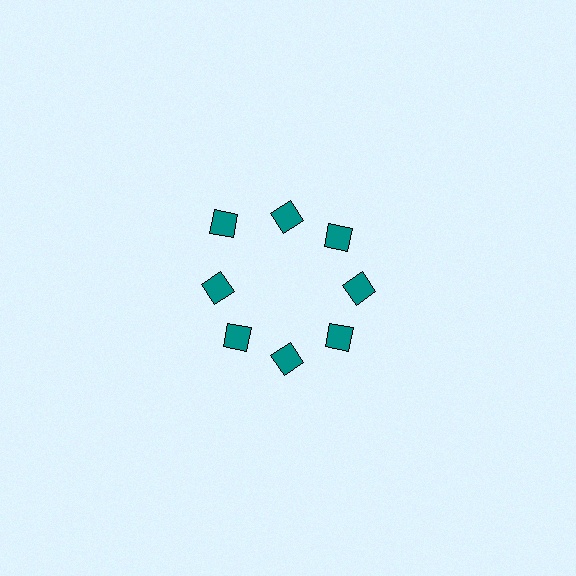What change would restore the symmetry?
The symmetry would be restored by moving it inward, back onto the ring so that all 8 diamonds sit at equal angles and equal distance from the center.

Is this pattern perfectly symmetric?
No. The 8 teal diamonds are arranged in a ring, but one element near the 10 o'clock position is pushed outward from the center, breaking the 8-fold rotational symmetry.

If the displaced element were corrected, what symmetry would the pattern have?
It would have 8-fold rotational symmetry — the pattern would map onto itself every 45 degrees.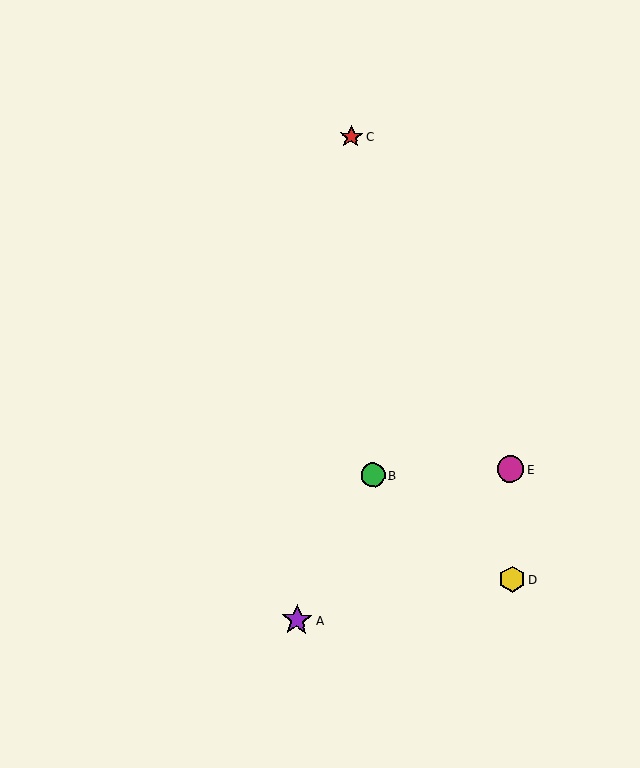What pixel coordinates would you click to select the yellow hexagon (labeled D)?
Click at (512, 580) to select the yellow hexagon D.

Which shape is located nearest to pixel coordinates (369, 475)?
The green circle (labeled B) at (373, 475) is nearest to that location.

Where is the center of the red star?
The center of the red star is at (351, 136).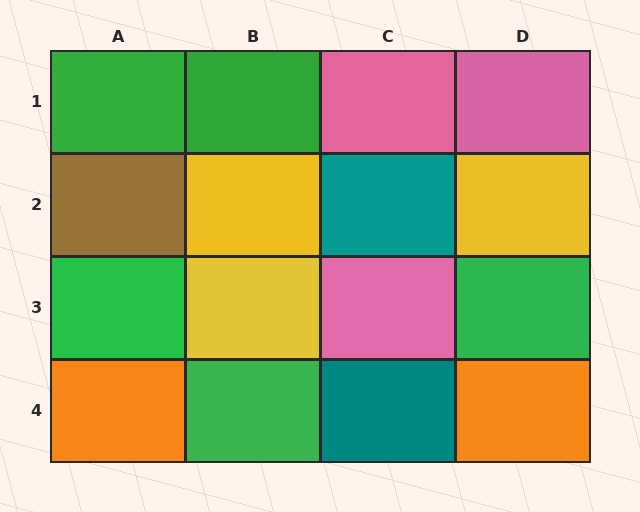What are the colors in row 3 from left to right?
Green, yellow, pink, green.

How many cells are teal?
2 cells are teal.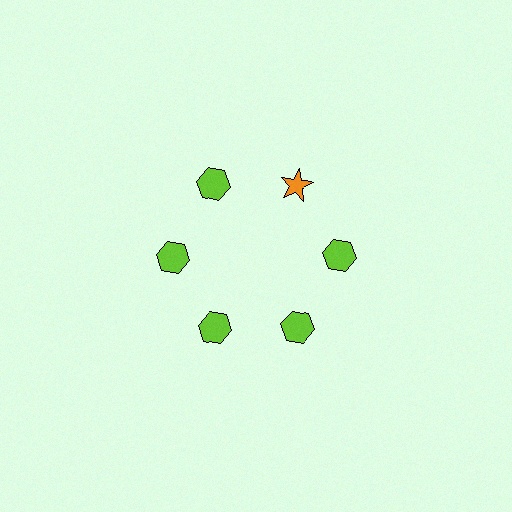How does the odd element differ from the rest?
It differs in both color (orange instead of lime) and shape (star instead of hexagon).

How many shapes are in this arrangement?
There are 6 shapes arranged in a ring pattern.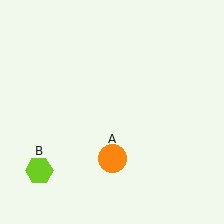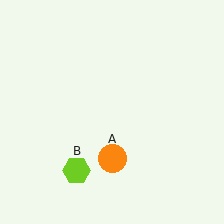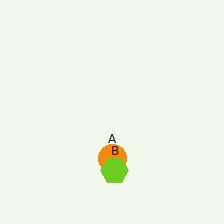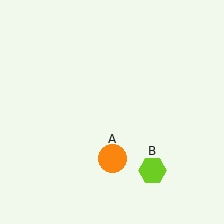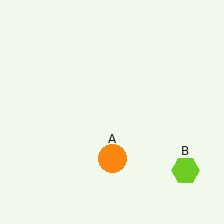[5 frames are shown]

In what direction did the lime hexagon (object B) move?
The lime hexagon (object B) moved right.